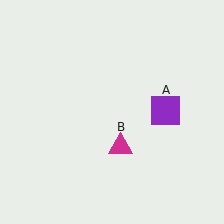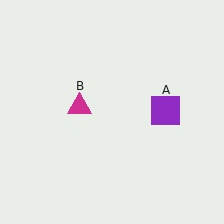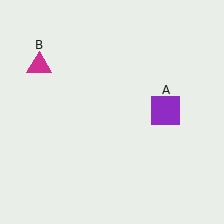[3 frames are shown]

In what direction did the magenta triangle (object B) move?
The magenta triangle (object B) moved up and to the left.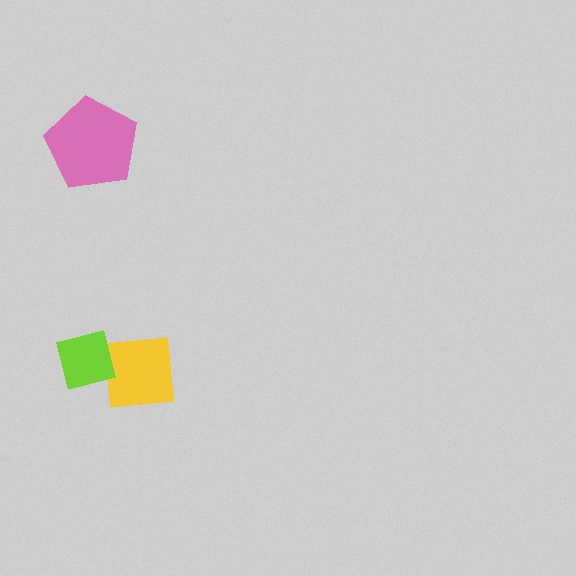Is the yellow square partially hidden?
Yes, it is partially covered by another shape.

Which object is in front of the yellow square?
The lime square is in front of the yellow square.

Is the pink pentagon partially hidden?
No, no other shape covers it.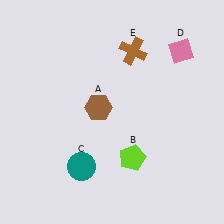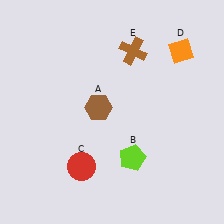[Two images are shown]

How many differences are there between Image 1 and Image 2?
There are 2 differences between the two images.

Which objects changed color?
C changed from teal to red. D changed from pink to orange.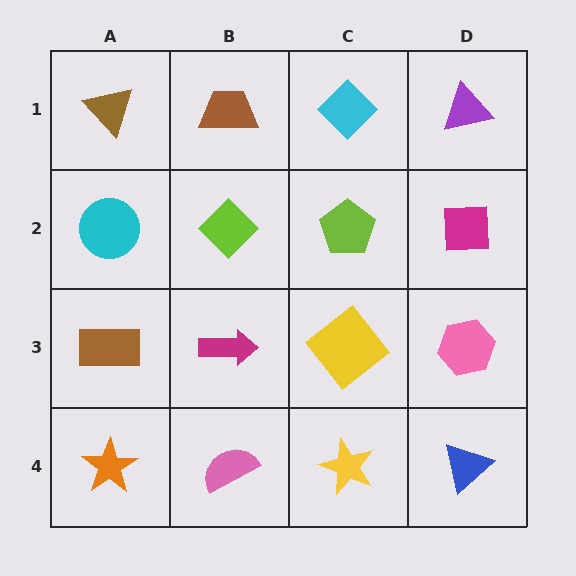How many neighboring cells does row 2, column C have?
4.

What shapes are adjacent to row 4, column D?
A pink hexagon (row 3, column D), a yellow star (row 4, column C).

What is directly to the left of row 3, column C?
A magenta arrow.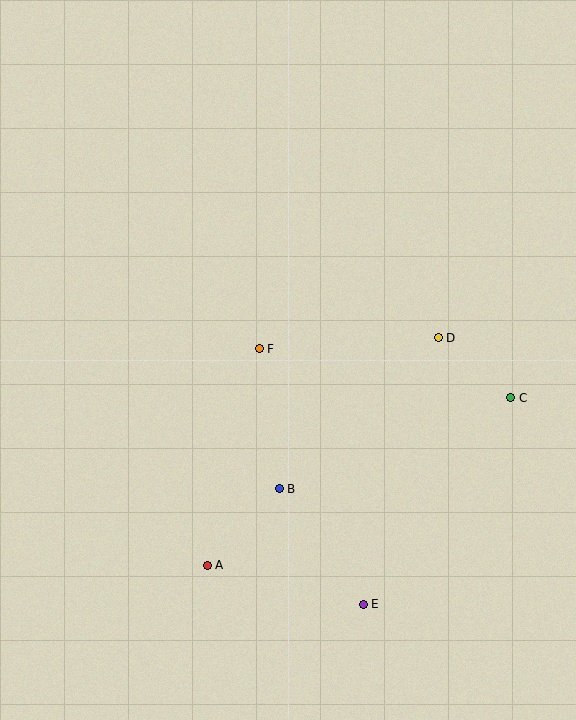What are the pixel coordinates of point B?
Point B is at (279, 489).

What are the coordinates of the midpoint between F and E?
The midpoint between F and E is at (311, 477).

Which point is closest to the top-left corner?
Point F is closest to the top-left corner.